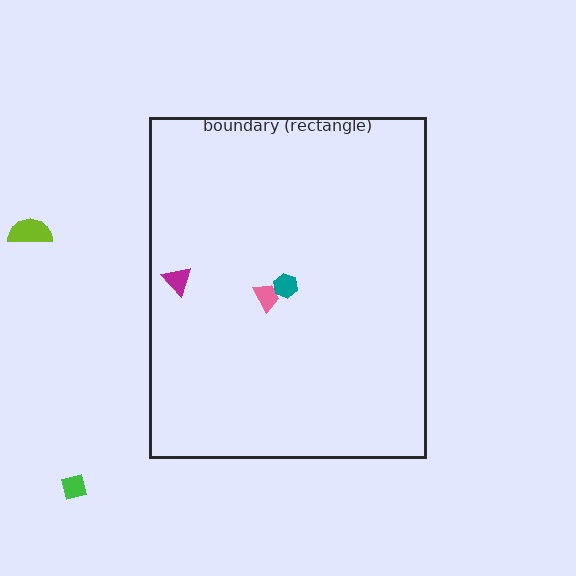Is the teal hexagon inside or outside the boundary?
Inside.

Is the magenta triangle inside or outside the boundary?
Inside.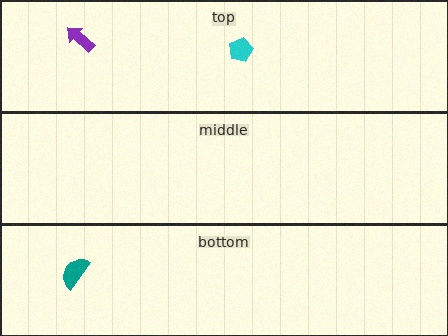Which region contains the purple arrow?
The top region.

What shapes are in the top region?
The purple arrow, the cyan pentagon.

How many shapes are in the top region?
2.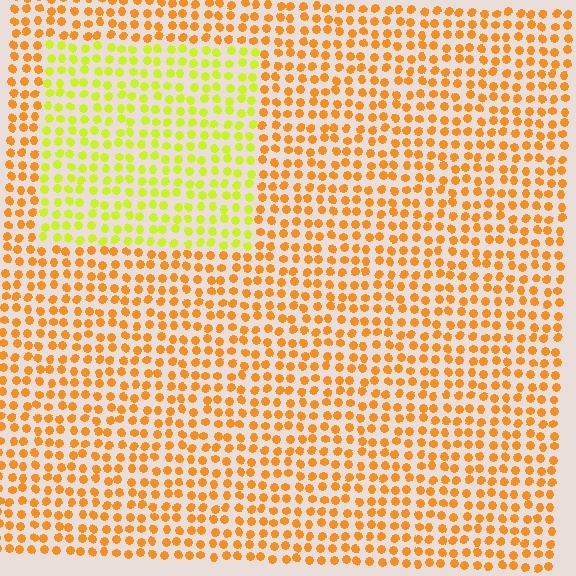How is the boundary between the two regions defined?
The boundary is defined purely by a slight shift in hue (about 41 degrees). Spacing, size, and orientation are identical on both sides.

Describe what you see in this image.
The image is filled with small orange elements in a uniform arrangement. A rectangle-shaped region is visible where the elements are tinted to a slightly different hue, forming a subtle color boundary.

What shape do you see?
I see a rectangle.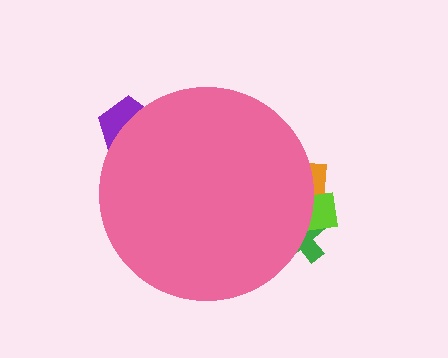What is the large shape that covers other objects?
A pink circle.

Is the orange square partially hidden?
Yes, the orange square is partially hidden behind the pink circle.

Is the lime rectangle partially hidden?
Yes, the lime rectangle is partially hidden behind the pink circle.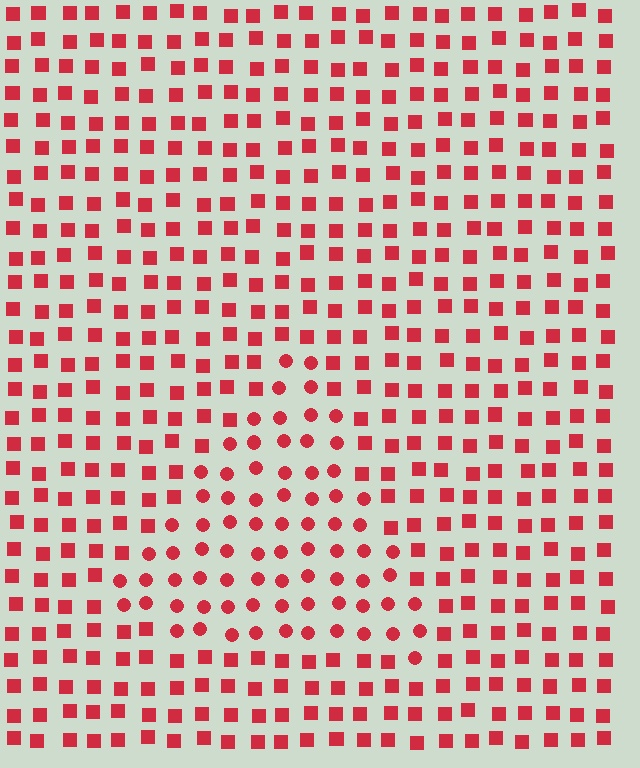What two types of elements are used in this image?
The image uses circles inside the triangle region and squares outside it.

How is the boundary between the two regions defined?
The boundary is defined by a change in element shape: circles inside vs. squares outside. All elements share the same color and spacing.